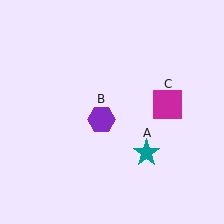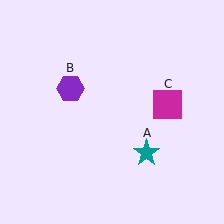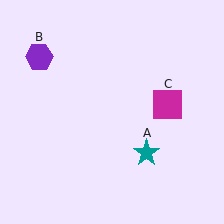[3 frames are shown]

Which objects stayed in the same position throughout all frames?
Teal star (object A) and magenta square (object C) remained stationary.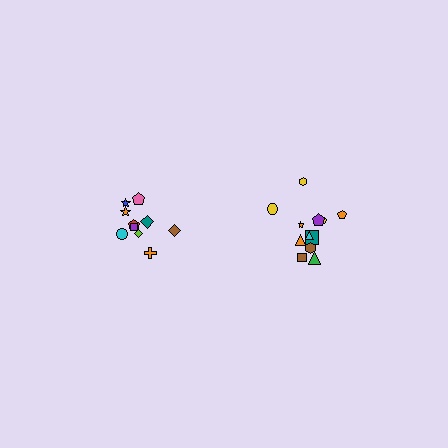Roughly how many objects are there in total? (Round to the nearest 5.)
Roughly 20 objects in total.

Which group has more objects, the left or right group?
The right group.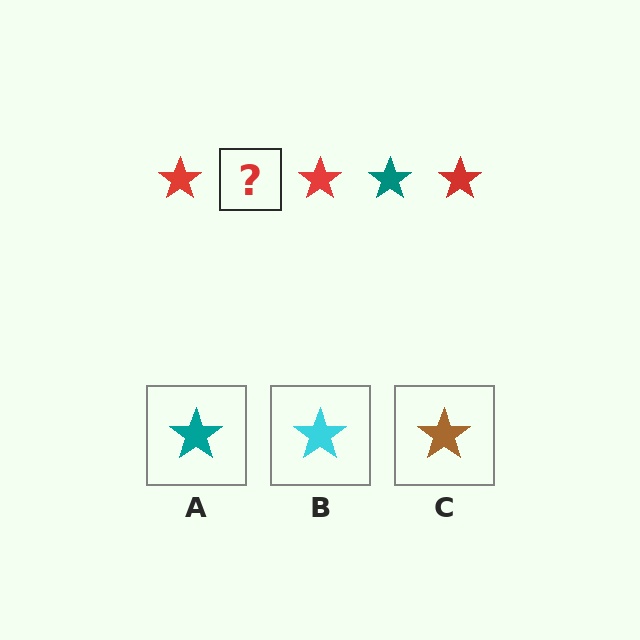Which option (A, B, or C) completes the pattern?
A.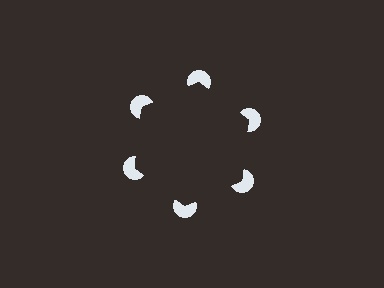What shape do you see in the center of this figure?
An illusory hexagon — its edges are inferred from the aligned wedge cuts in the pac-man discs, not physically drawn.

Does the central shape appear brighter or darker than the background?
It typically appears slightly darker than the background, even though no actual brightness change is drawn.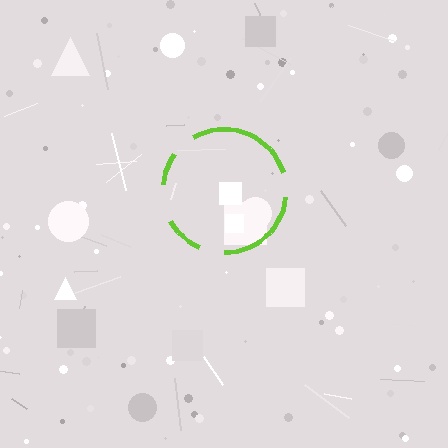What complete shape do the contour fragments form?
The contour fragments form a circle.